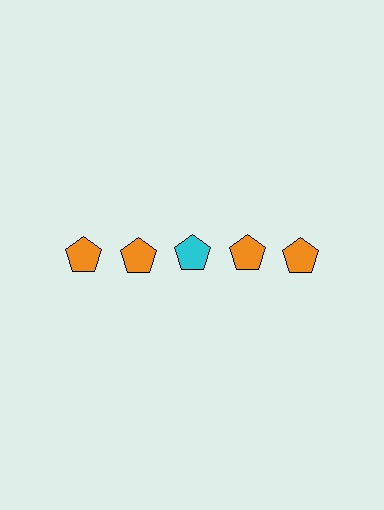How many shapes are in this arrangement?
There are 5 shapes arranged in a grid pattern.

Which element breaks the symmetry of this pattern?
The cyan pentagon in the top row, center column breaks the symmetry. All other shapes are orange pentagons.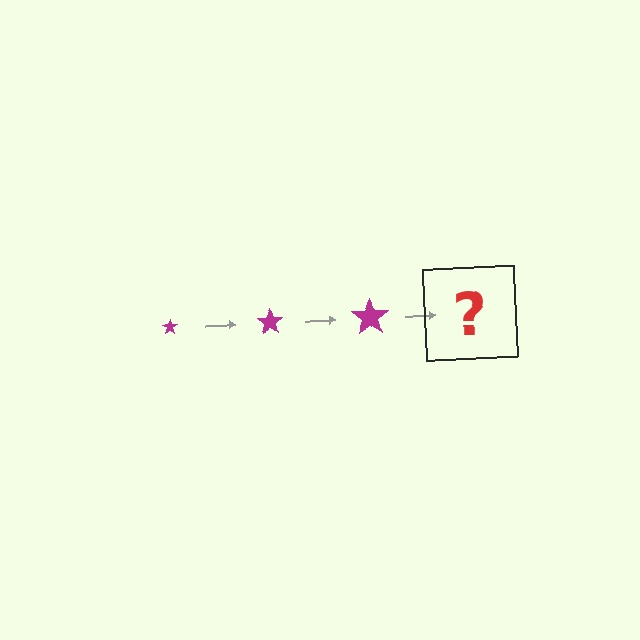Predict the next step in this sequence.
The next step is a magenta star, larger than the previous one.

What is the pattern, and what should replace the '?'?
The pattern is that the star gets progressively larger each step. The '?' should be a magenta star, larger than the previous one.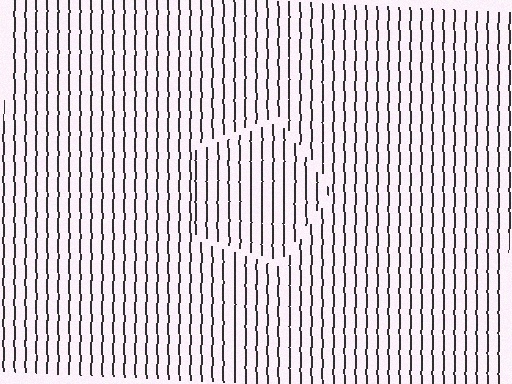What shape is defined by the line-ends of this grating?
An illusory pentagon. The interior of the shape contains the same grating, shifted by half a period — the contour is defined by the phase discontinuity where line-ends from the inner and outer gratings abut.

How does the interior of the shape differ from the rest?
The interior of the shape contains the same grating, shifted by half a period — the contour is defined by the phase discontinuity where line-ends from the inner and outer gratings abut.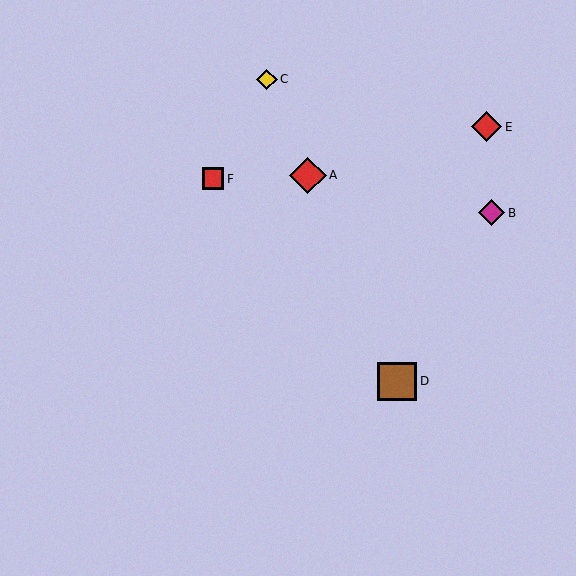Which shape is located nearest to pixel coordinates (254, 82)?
The yellow diamond (labeled C) at (267, 79) is nearest to that location.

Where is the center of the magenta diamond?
The center of the magenta diamond is at (492, 213).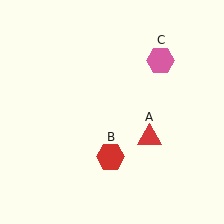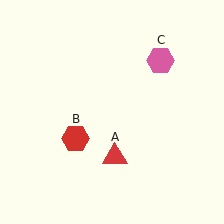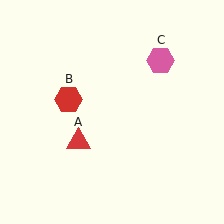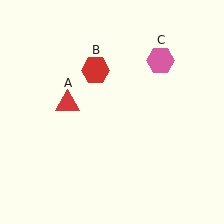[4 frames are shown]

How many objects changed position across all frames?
2 objects changed position: red triangle (object A), red hexagon (object B).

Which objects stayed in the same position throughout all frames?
Pink hexagon (object C) remained stationary.